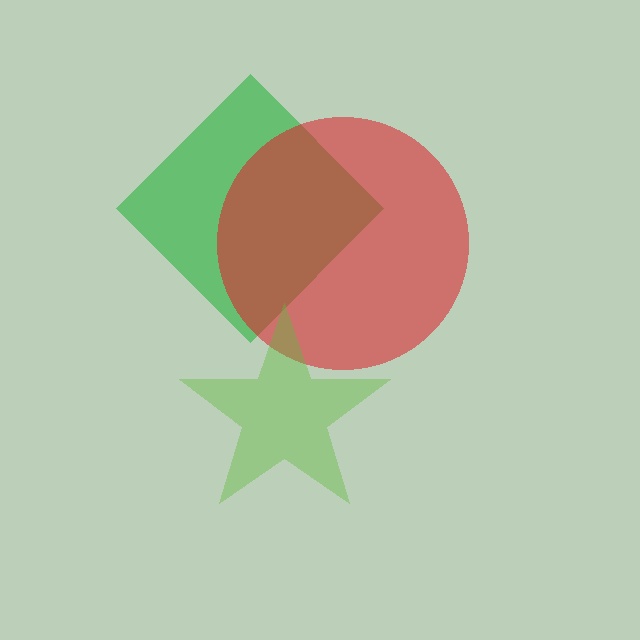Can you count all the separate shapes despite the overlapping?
Yes, there are 3 separate shapes.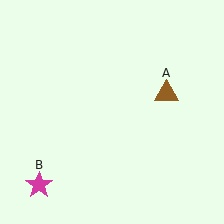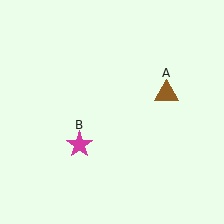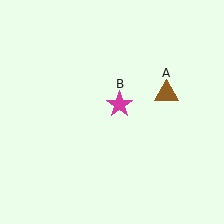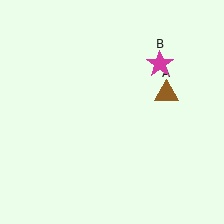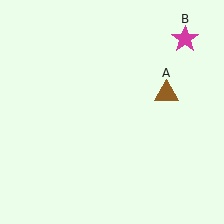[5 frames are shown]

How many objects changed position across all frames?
1 object changed position: magenta star (object B).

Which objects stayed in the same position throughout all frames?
Brown triangle (object A) remained stationary.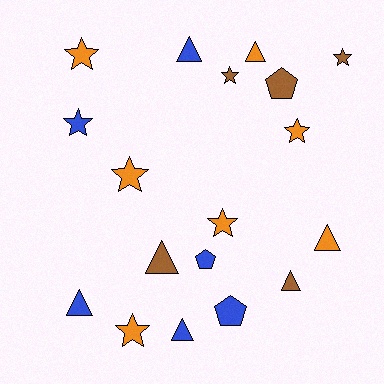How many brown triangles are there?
There are 2 brown triangles.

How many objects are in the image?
There are 18 objects.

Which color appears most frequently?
Orange, with 7 objects.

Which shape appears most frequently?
Star, with 8 objects.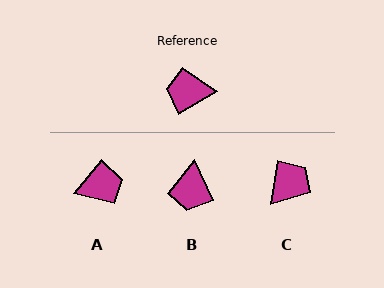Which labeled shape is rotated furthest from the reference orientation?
A, about 159 degrees away.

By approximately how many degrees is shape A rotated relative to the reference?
Approximately 159 degrees clockwise.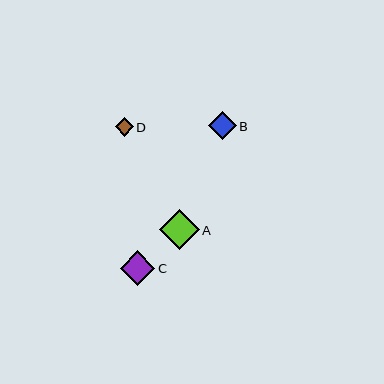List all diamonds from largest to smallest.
From largest to smallest: A, C, B, D.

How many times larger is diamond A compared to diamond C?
Diamond A is approximately 1.2 times the size of diamond C.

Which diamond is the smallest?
Diamond D is the smallest with a size of approximately 18 pixels.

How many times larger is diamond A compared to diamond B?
Diamond A is approximately 1.4 times the size of diamond B.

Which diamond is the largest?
Diamond A is the largest with a size of approximately 40 pixels.